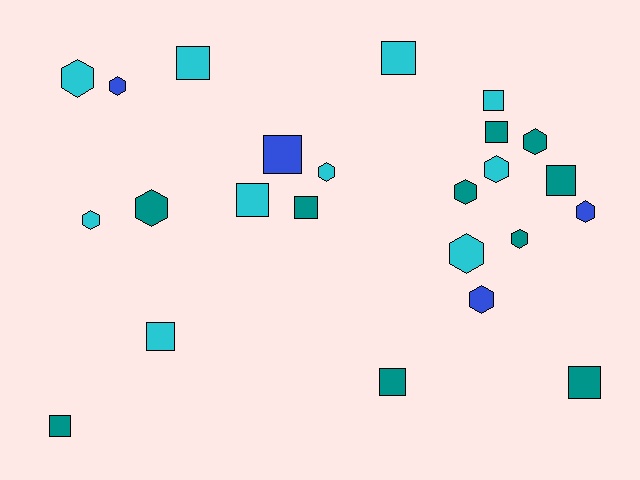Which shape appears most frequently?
Square, with 12 objects.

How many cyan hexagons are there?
There are 5 cyan hexagons.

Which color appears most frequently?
Cyan, with 10 objects.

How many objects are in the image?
There are 24 objects.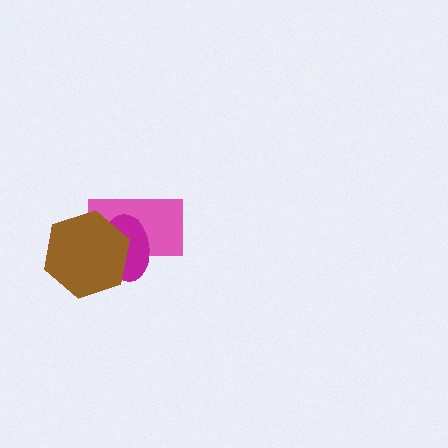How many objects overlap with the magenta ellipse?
2 objects overlap with the magenta ellipse.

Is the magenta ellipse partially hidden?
Yes, it is partially covered by another shape.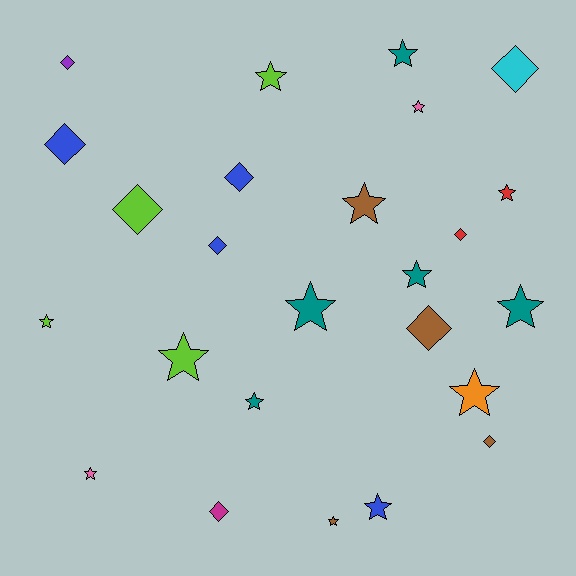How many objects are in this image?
There are 25 objects.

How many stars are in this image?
There are 15 stars.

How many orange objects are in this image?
There is 1 orange object.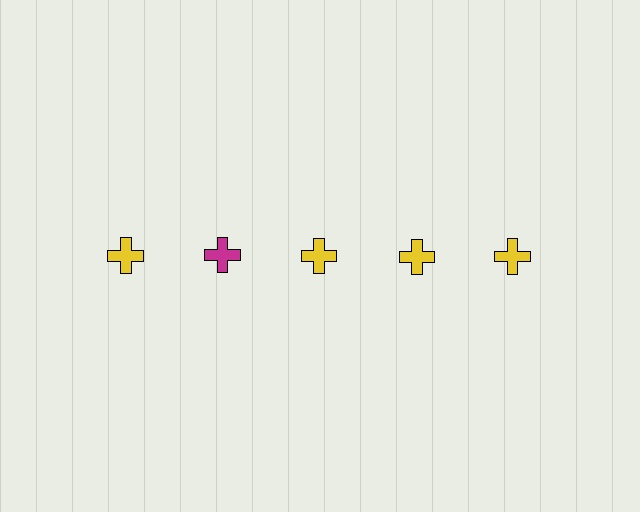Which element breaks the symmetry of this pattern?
The magenta cross in the top row, second from left column breaks the symmetry. All other shapes are yellow crosses.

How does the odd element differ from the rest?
It has a different color: magenta instead of yellow.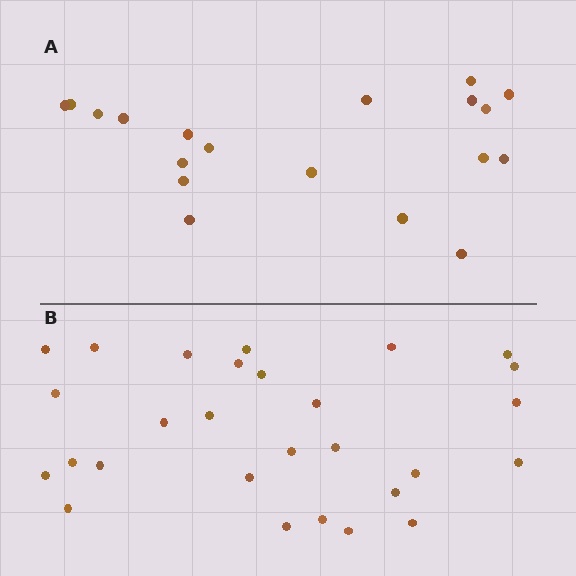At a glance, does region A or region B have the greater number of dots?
Region B (the bottom region) has more dots.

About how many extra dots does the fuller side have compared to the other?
Region B has roughly 8 or so more dots than region A.